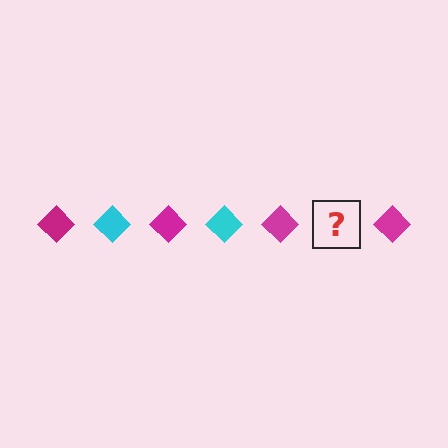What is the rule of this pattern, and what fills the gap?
The rule is that the pattern cycles through magenta, cyan diamonds. The gap should be filled with a cyan diamond.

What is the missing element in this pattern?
The missing element is a cyan diamond.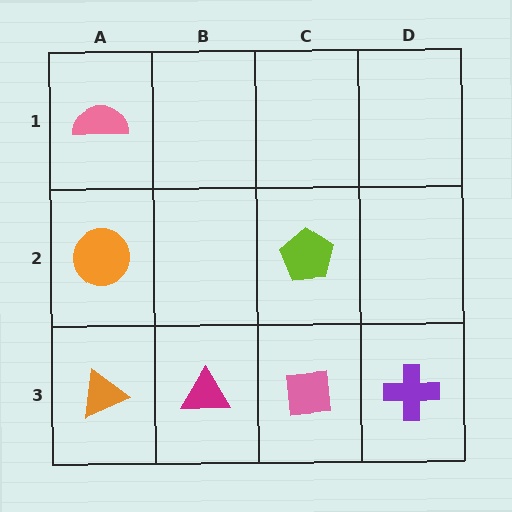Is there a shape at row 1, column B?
No, that cell is empty.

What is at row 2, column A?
An orange circle.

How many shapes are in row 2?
2 shapes.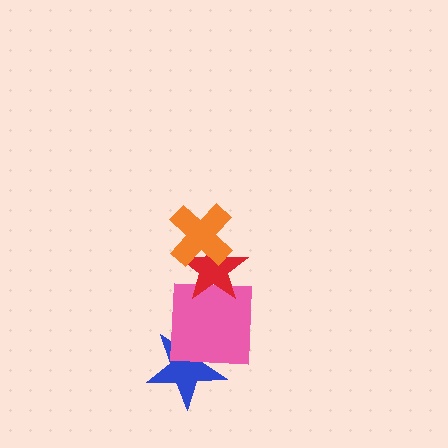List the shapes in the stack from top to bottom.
From top to bottom: the orange cross, the red star, the pink square, the blue star.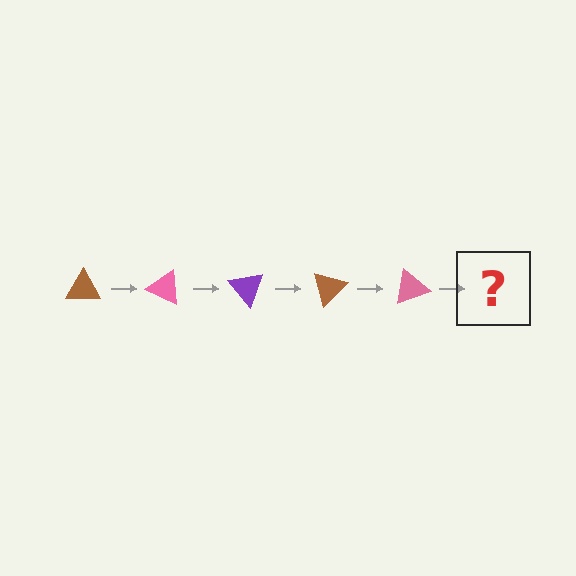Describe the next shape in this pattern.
It should be a purple triangle, rotated 125 degrees from the start.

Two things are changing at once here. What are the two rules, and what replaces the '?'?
The two rules are that it rotates 25 degrees each step and the color cycles through brown, pink, and purple. The '?' should be a purple triangle, rotated 125 degrees from the start.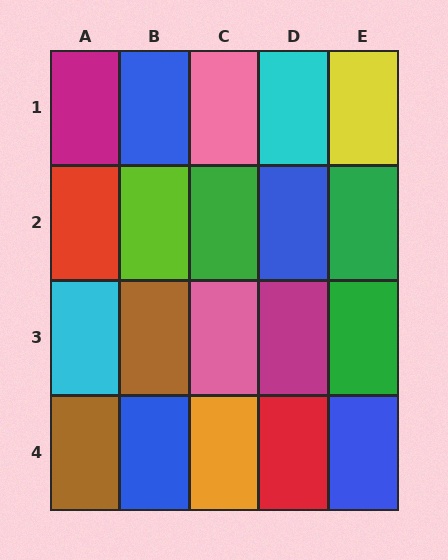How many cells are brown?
2 cells are brown.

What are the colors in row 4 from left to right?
Brown, blue, orange, red, blue.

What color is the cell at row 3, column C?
Pink.